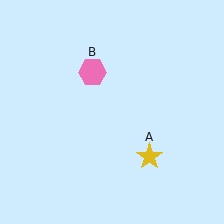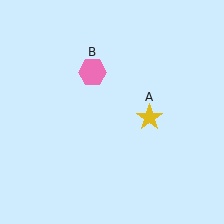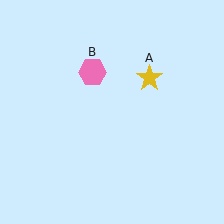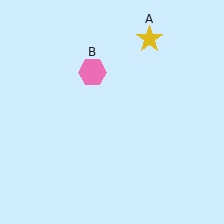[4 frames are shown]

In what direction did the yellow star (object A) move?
The yellow star (object A) moved up.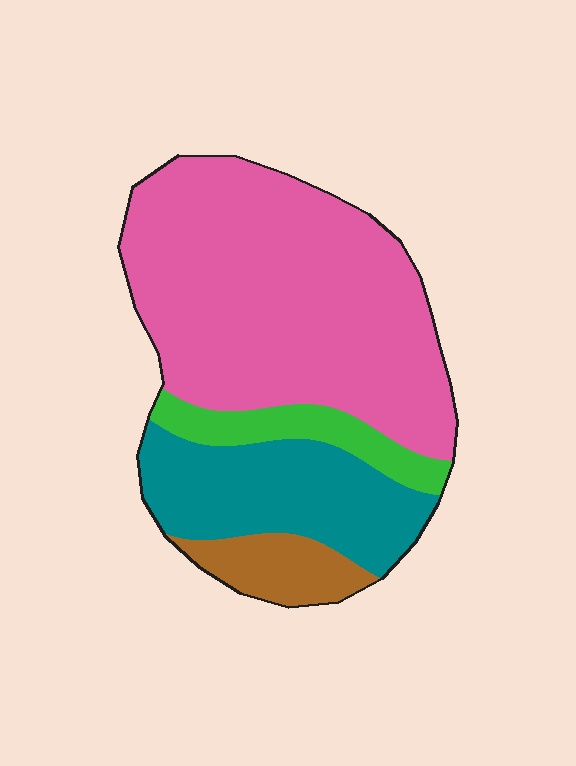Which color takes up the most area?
Pink, at roughly 60%.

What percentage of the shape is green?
Green covers about 10% of the shape.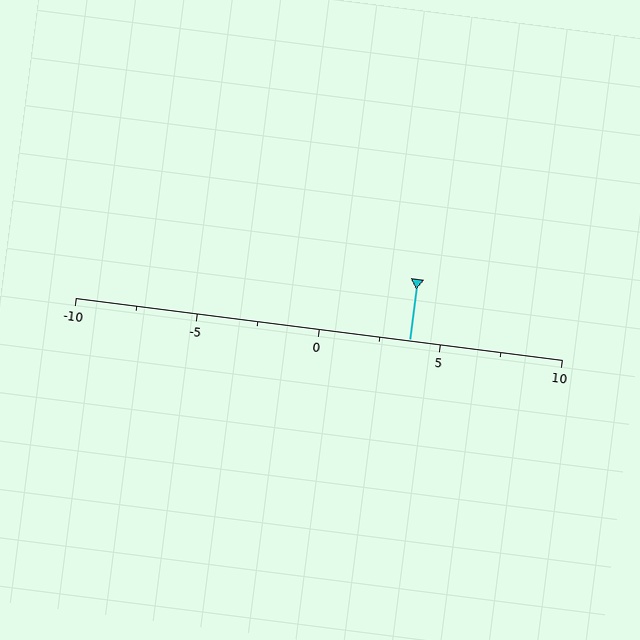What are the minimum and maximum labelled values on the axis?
The axis runs from -10 to 10.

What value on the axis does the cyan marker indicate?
The marker indicates approximately 3.8.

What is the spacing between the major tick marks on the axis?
The major ticks are spaced 5 apart.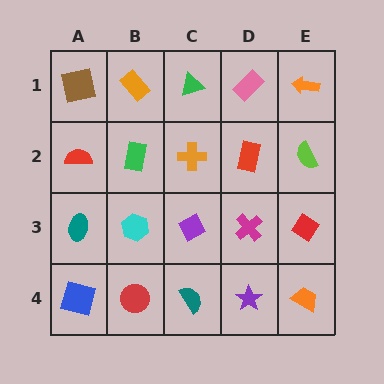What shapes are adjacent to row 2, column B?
An orange rectangle (row 1, column B), a cyan hexagon (row 3, column B), a red semicircle (row 2, column A), an orange cross (row 2, column C).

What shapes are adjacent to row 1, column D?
A red rectangle (row 2, column D), a green triangle (row 1, column C), an orange arrow (row 1, column E).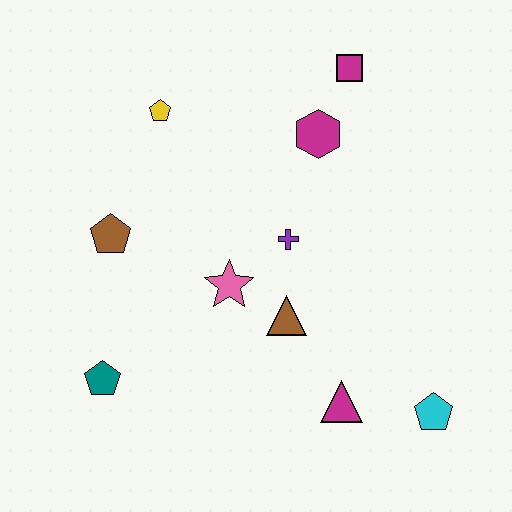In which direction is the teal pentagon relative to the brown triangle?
The teal pentagon is to the left of the brown triangle.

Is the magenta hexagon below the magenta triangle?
No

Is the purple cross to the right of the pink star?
Yes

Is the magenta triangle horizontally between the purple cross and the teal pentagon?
No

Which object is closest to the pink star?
The brown triangle is closest to the pink star.